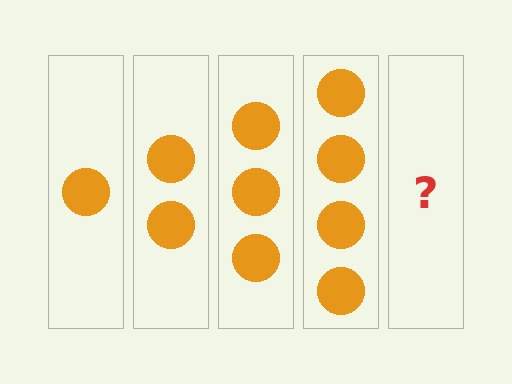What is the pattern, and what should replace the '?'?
The pattern is that each step adds one more circle. The '?' should be 5 circles.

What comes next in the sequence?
The next element should be 5 circles.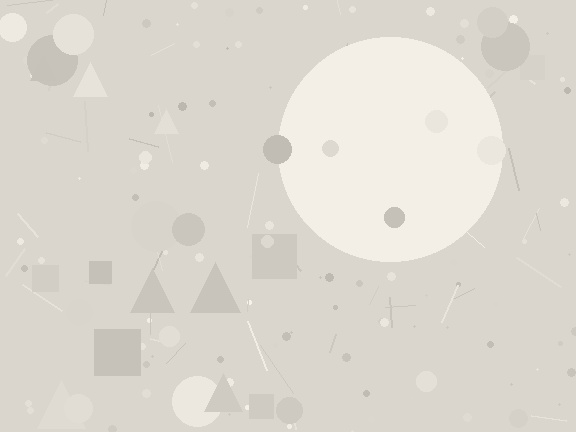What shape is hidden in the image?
A circle is hidden in the image.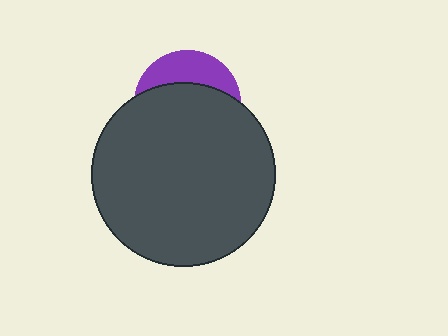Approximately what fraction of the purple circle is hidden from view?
Roughly 69% of the purple circle is hidden behind the dark gray circle.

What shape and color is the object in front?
The object in front is a dark gray circle.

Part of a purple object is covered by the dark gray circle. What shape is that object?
It is a circle.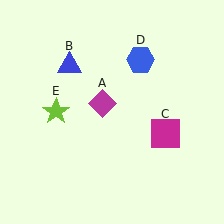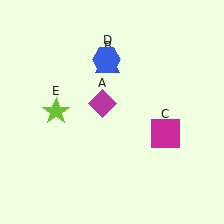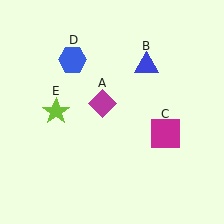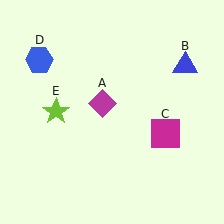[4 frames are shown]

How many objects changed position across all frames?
2 objects changed position: blue triangle (object B), blue hexagon (object D).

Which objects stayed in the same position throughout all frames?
Magenta diamond (object A) and magenta square (object C) and lime star (object E) remained stationary.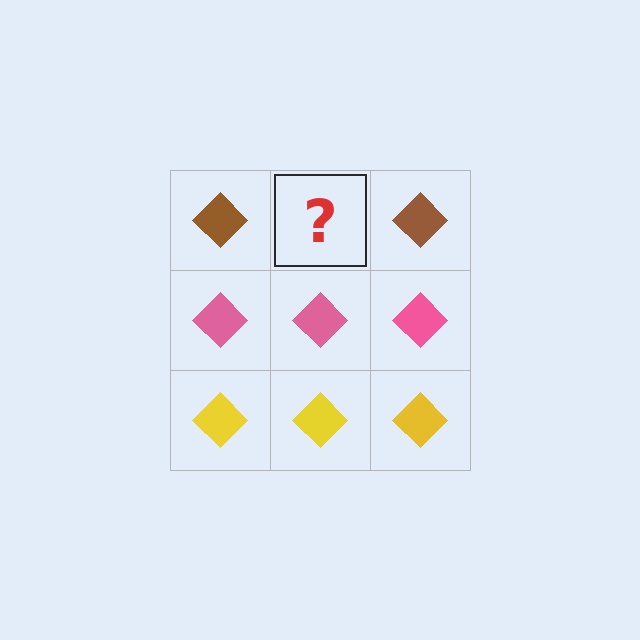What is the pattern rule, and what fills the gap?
The rule is that each row has a consistent color. The gap should be filled with a brown diamond.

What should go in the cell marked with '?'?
The missing cell should contain a brown diamond.